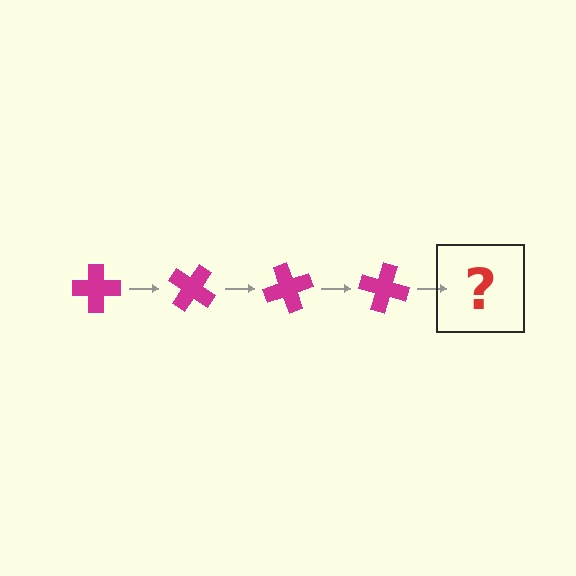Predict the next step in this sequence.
The next step is a magenta cross rotated 140 degrees.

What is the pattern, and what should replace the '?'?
The pattern is that the cross rotates 35 degrees each step. The '?' should be a magenta cross rotated 140 degrees.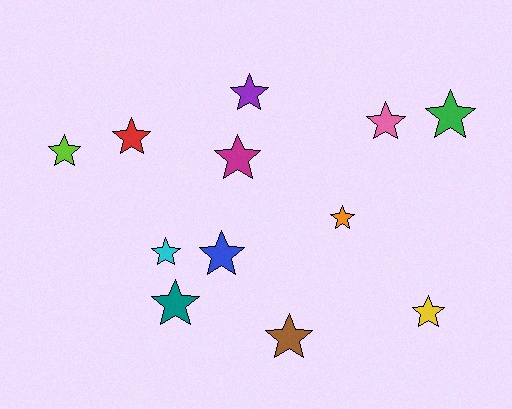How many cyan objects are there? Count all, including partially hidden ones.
There is 1 cyan object.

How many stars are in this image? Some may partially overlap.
There are 12 stars.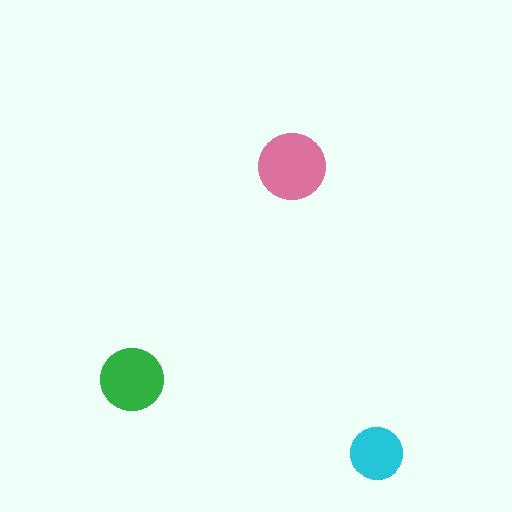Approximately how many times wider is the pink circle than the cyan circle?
About 1.5 times wider.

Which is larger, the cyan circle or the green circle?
The green one.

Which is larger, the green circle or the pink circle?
The pink one.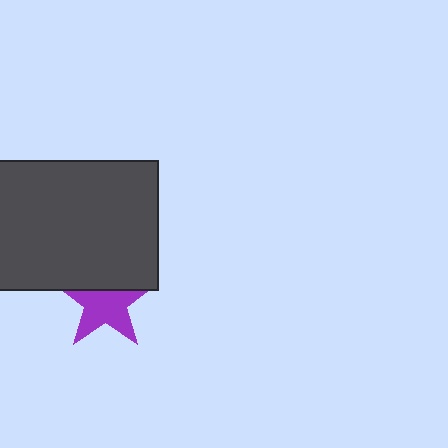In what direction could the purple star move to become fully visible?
The purple star could move down. That would shift it out from behind the dark gray rectangle entirely.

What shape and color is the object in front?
The object in front is a dark gray rectangle.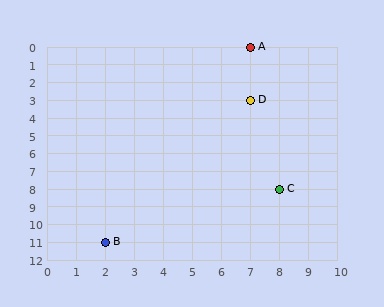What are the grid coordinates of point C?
Point C is at grid coordinates (8, 8).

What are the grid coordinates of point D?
Point D is at grid coordinates (7, 3).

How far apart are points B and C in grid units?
Points B and C are 6 columns and 3 rows apart (about 6.7 grid units diagonally).